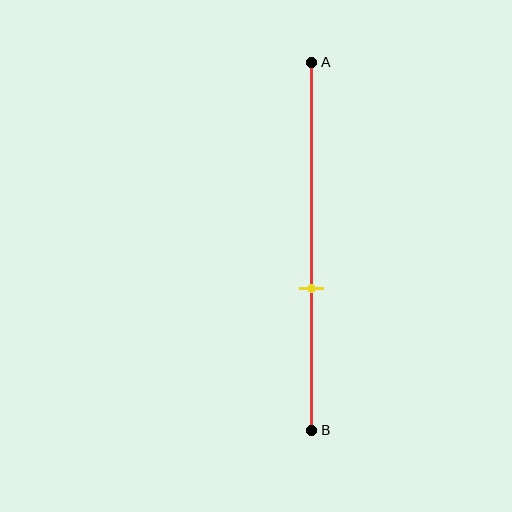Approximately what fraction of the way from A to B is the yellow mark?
The yellow mark is approximately 60% of the way from A to B.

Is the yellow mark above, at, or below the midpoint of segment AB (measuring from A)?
The yellow mark is below the midpoint of segment AB.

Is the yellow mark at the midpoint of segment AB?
No, the mark is at about 60% from A, not at the 50% midpoint.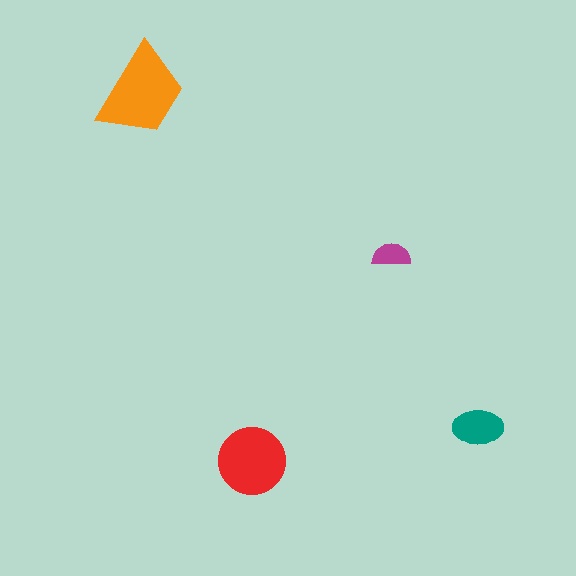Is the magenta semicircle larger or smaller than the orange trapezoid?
Smaller.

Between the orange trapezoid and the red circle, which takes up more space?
The orange trapezoid.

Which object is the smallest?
The magenta semicircle.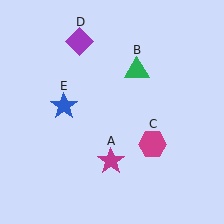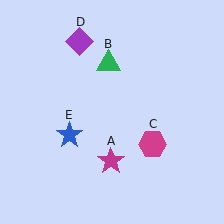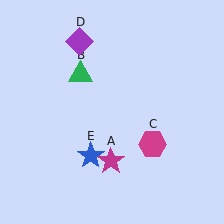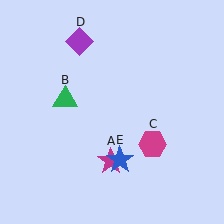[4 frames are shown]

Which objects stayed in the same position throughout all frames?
Magenta star (object A) and magenta hexagon (object C) and purple diamond (object D) remained stationary.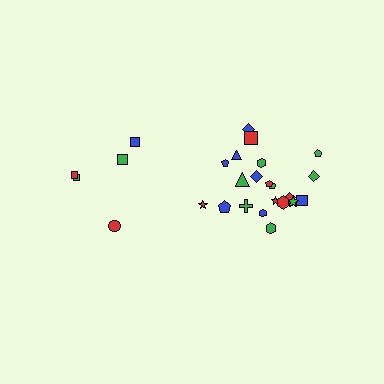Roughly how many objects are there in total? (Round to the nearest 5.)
Roughly 25 objects in total.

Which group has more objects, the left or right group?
The right group.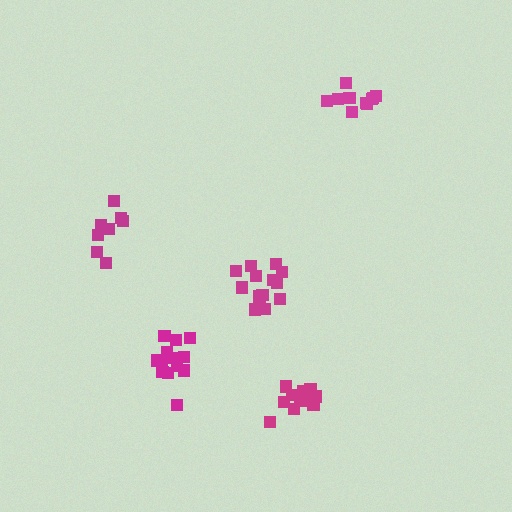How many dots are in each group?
Group 1: 14 dots, Group 2: 12 dots, Group 3: 10 dots, Group 4: 14 dots, Group 5: 8 dots (58 total).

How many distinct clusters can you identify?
There are 5 distinct clusters.